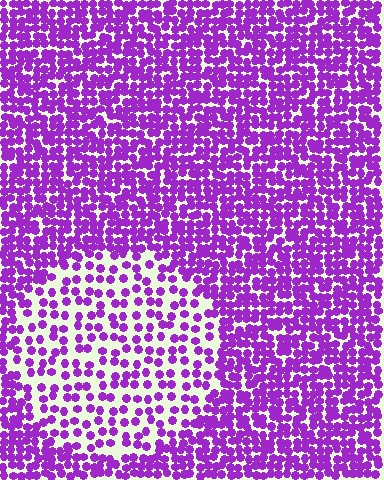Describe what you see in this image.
The image contains small purple elements arranged at two different densities. A circle-shaped region is visible where the elements are less densely packed than the surrounding area.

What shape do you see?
I see a circle.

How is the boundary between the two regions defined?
The boundary is defined by a change in element density (approximately 2.1x ratio). All elements are the same color, size, and shape.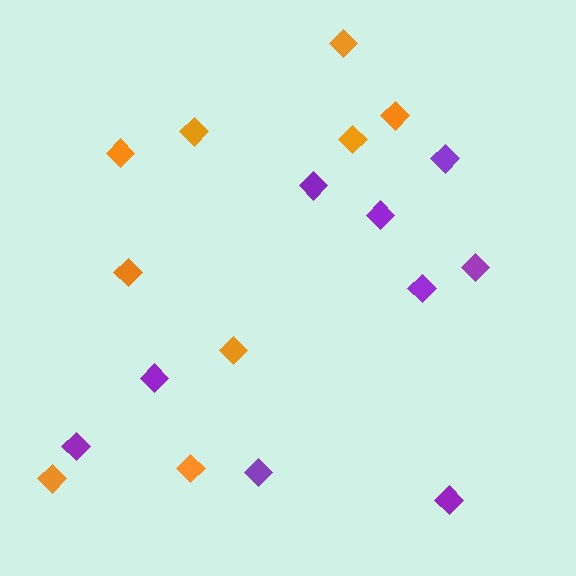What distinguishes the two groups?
There are 2 groups: one group of purple diamonds (9) and one group of orange diamonds (9).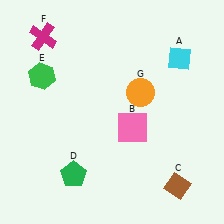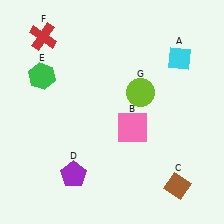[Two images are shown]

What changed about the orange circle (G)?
In Image 1, G is orange. In Image 2, it changed to lime.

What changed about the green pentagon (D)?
In Image 1, D is green. In Image 2, it changed to purple.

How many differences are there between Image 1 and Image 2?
There are 3 differences between the two images.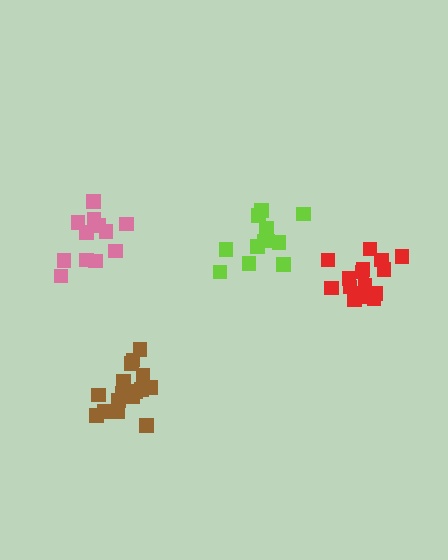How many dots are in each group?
Group 1: 12 dots, Group 2: 12 dots, Group 3: 16 dots, Group 4: 17 dots (57 total).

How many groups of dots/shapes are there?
There are 4 groups.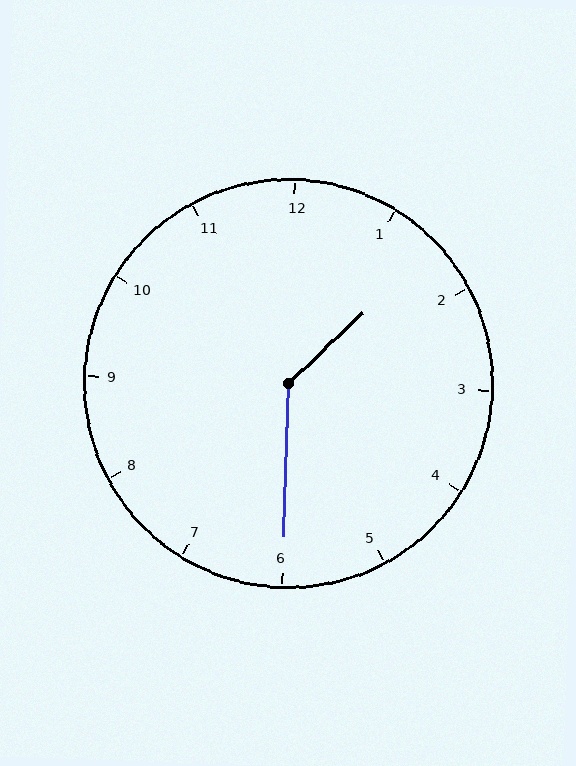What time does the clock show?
1:30.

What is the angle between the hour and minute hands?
Approximately 135 degrees.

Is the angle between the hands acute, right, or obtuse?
It is obtuse.